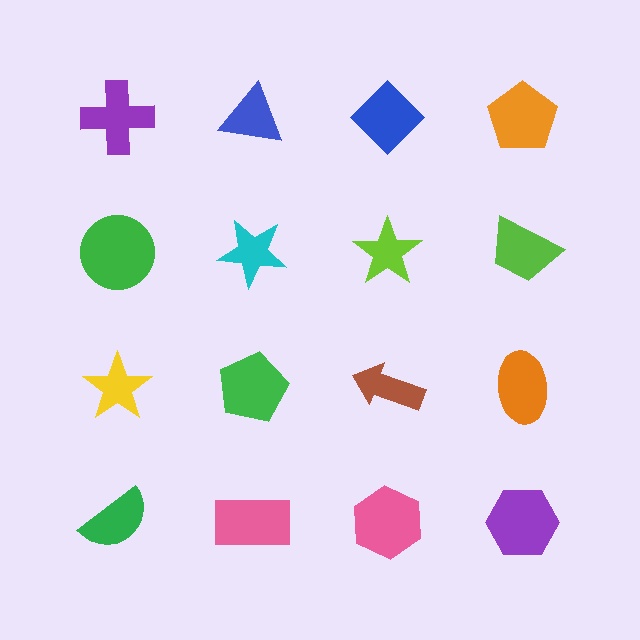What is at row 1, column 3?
A blue diamond.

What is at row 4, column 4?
A purple hexagon.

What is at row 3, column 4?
An orange ellipse.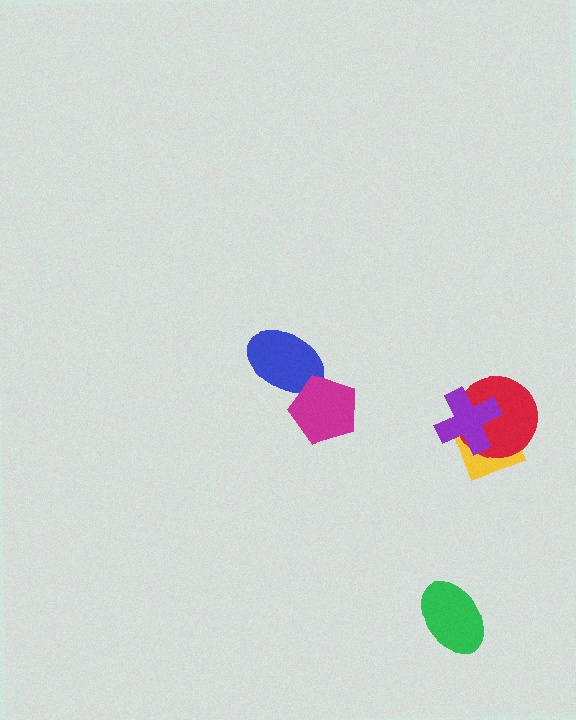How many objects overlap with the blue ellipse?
1 object overlaps with the blue ellipse.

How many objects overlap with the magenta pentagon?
1 object overlaps with the magenta pentagon.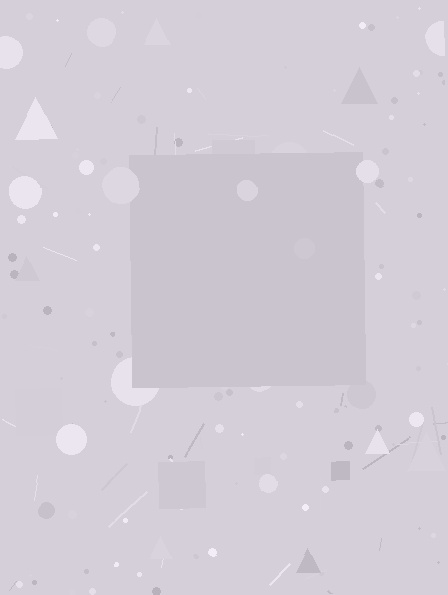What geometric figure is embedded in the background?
A square is embedded in the background.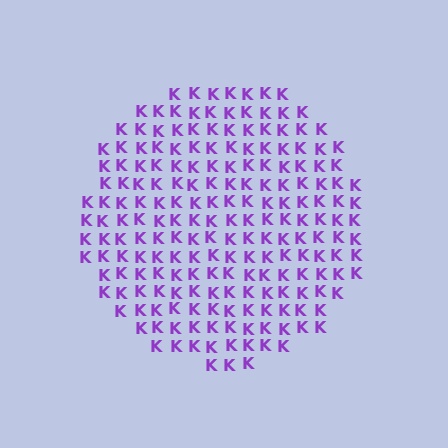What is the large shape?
The large shape is a circle.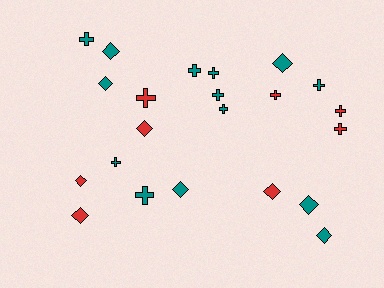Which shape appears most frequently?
Cross, with 12 objects.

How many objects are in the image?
There are 22 objects.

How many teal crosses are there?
There are 8 teal crosses.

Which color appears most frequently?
Teal, with 14 objects.